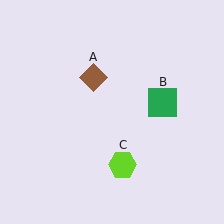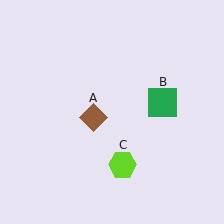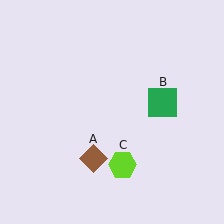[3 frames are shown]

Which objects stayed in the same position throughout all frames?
Green square (object B) and lime hexagon (object C) remained stationary.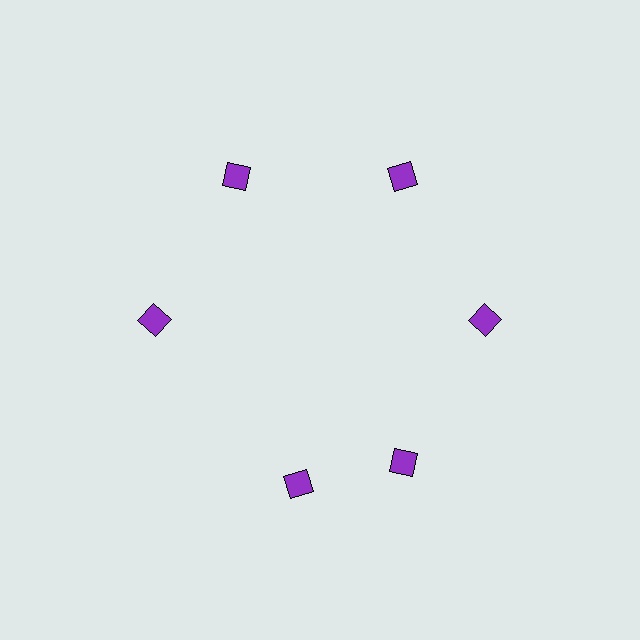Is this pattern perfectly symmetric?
No. The 6 purple diamonds are arranged in a ring, but one element near the 7 o'clock position is rotated out of alignment along the ring, breaking the 6-fold rotational symmetry.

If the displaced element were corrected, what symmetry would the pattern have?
It would have 6-fold rotational symmetry — the pattern would map onto itself every 60 degrees.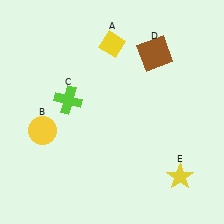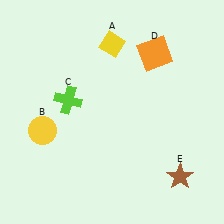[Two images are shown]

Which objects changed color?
D changed from brown to orange. E changed from yellow to brown.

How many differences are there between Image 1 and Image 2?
There are 2 differences between the two images.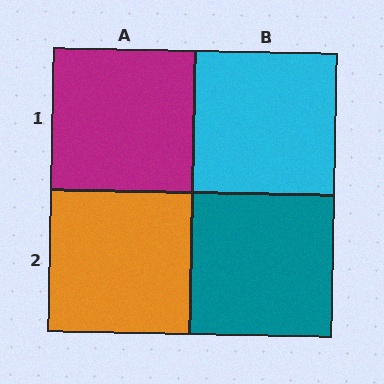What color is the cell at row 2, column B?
Teal.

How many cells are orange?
1 cell is orange.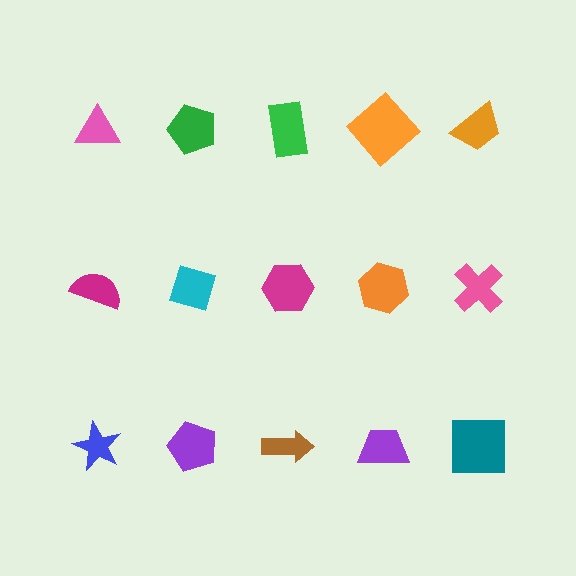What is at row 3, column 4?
A purple trapezoid.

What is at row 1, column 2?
A green pentagon.